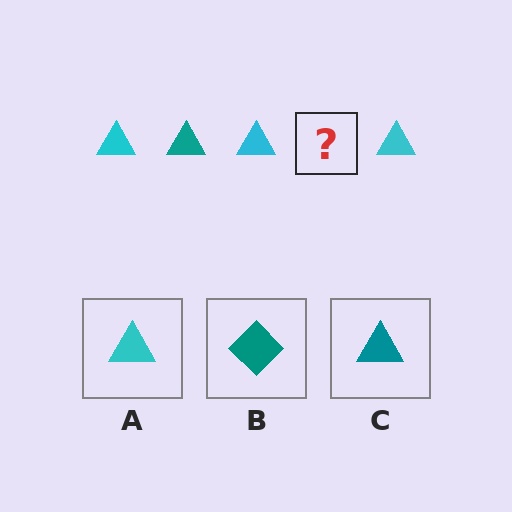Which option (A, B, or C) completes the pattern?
C.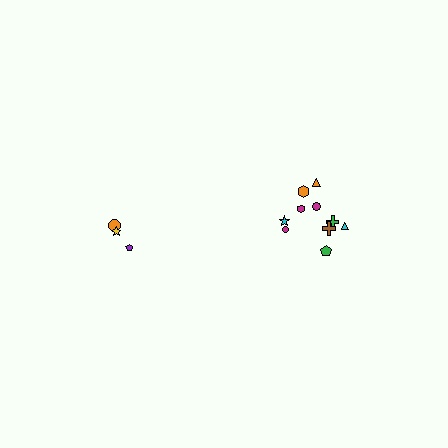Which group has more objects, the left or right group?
The right group.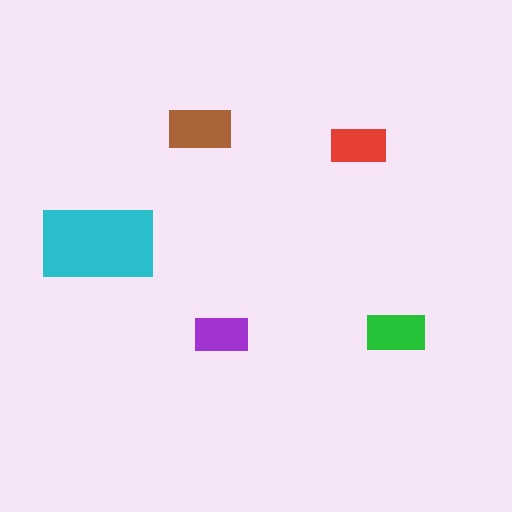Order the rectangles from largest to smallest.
the cyan one, the brown one, the green one, the red one, the purple one.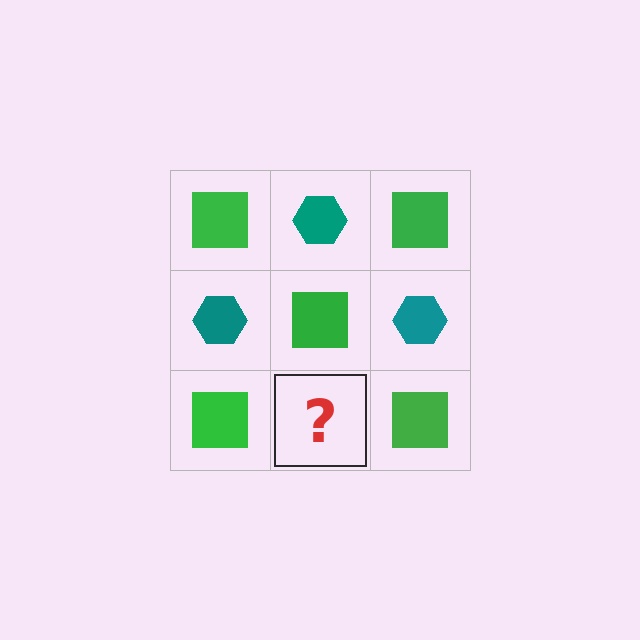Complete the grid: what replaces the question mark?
The question mark should be replaced with a teal hexagon.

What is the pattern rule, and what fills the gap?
The rule is that it alternates green square and teal hexagon in a checkerboard pattern. The gap should be filled with a teal hexagon.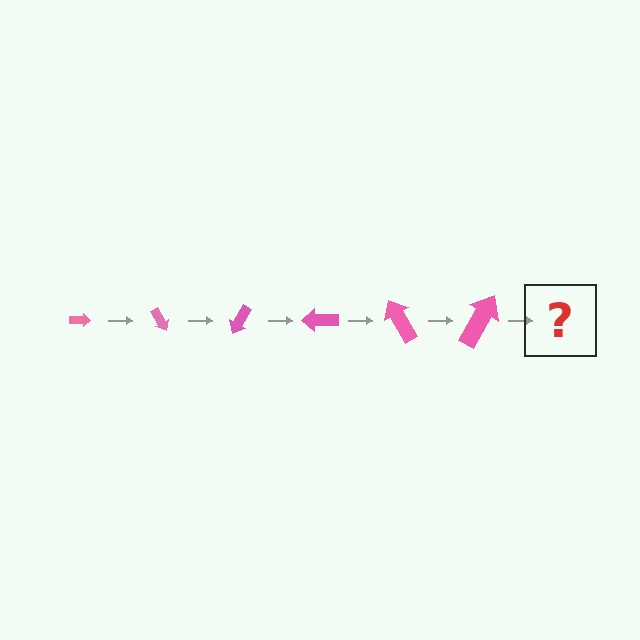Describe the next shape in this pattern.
It should be an arrow, larger than the previous one and rotated 360 degrees from the start.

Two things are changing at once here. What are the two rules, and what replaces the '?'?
The two rules are that the arrow grows larger each step and it rotates 60 degrees each step. The '?' should be an arrow, larger than the previous one and rotated 360 degrees from the start.